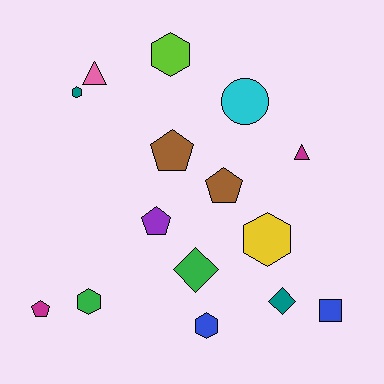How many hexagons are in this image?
There are 5 hexagons.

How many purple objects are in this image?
There is 1 purple object.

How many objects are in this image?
There are 15 objects.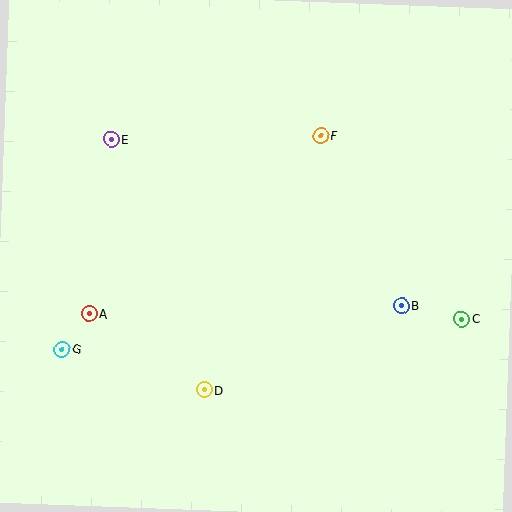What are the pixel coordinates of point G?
Point G is at (62, 349).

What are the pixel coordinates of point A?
Point A is at (89, 314).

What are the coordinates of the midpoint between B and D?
The midpoint between B and D is at (303, 348).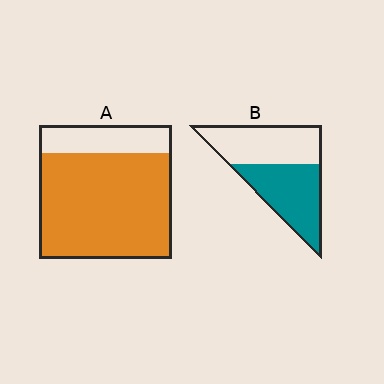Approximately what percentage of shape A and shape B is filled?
A is approximately 80% and B is approximately 50%.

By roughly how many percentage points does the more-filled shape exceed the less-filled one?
By roughly 30 percentage points (A over B).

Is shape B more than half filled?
Roughly half.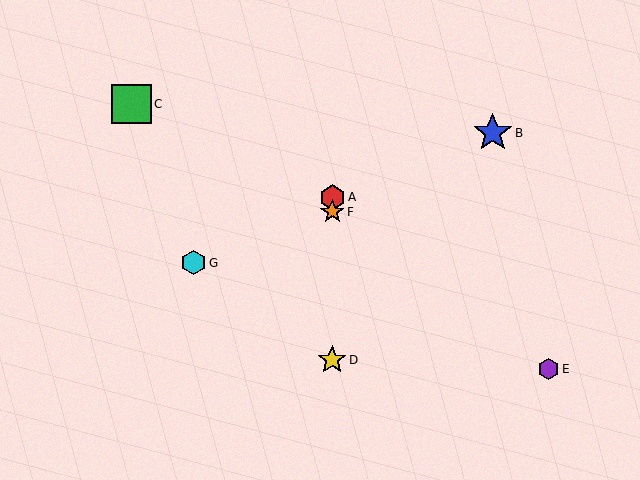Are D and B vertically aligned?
No, D is at x≈332 and B is at x≈493.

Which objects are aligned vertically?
Objects A, D, F are aligned vertically.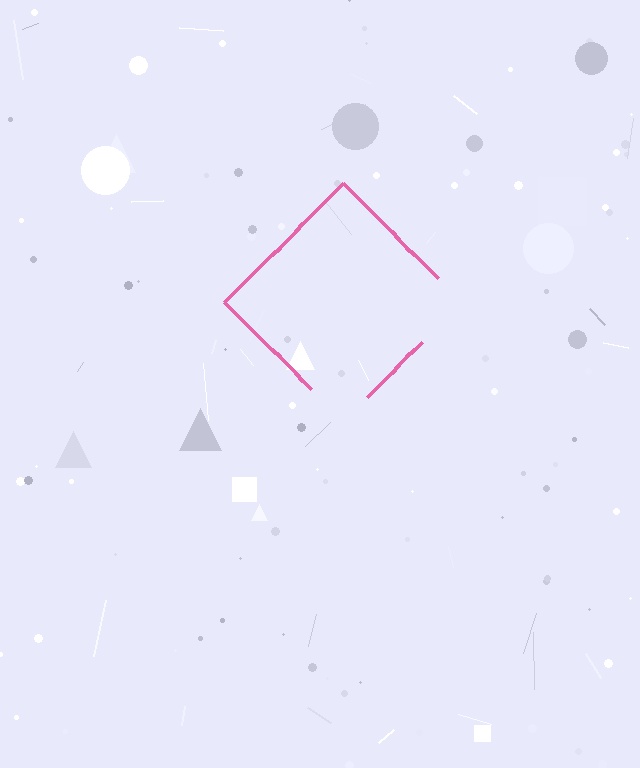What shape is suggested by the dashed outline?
The dashed outline suggests a diamond.